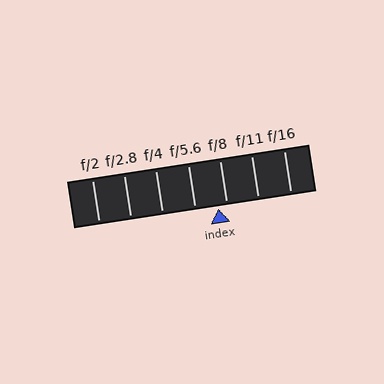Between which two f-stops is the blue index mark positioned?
The index mark is between f/5.6 and f/8.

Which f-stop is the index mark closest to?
The index mark is closest to f/8.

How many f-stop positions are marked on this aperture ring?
There are 7 f-stop positions marked.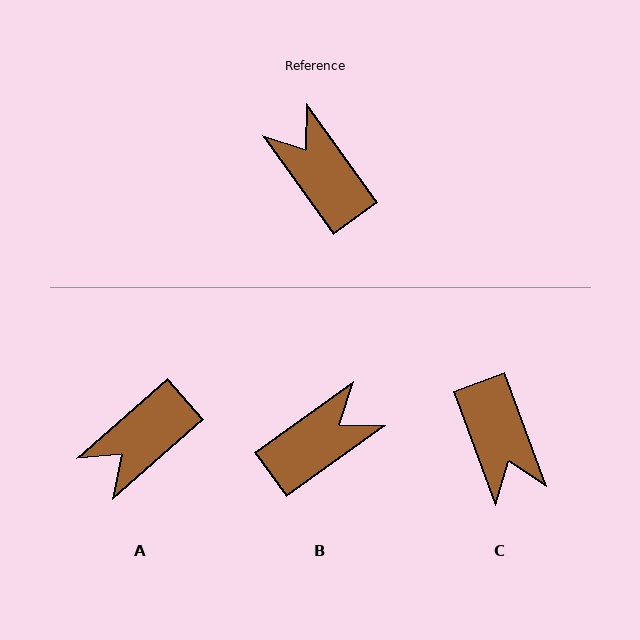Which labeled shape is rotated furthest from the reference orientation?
C, about 164 degrees away.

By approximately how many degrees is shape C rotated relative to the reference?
Approximately 164 degrees counter-clockwise.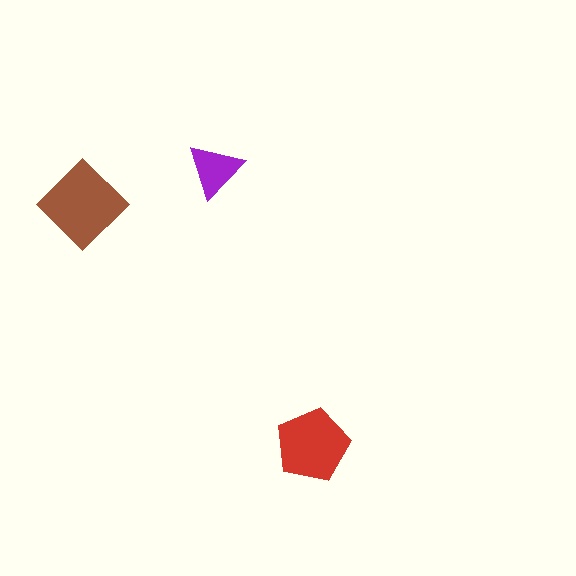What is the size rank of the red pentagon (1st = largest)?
2nd.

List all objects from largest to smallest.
The brown diamond, the red pentagon, the purple triangle.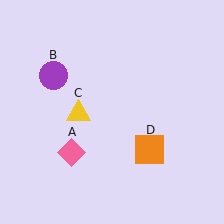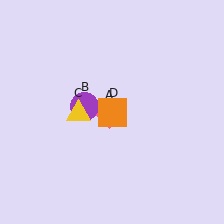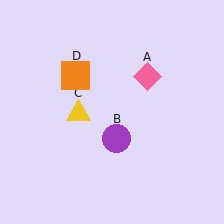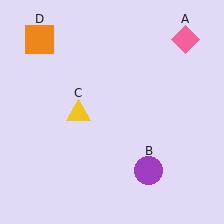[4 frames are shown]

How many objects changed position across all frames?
3 objects changed position: pink diamond (object A), purple circle (object B), orange square (object D).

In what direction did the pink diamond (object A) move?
The pink diamond (object A) moved up and to the right.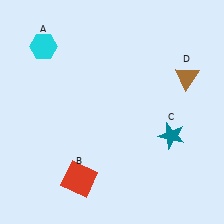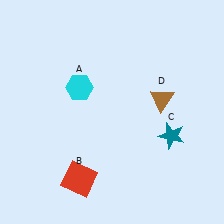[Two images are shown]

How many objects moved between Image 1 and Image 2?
2 objects moved between the two images.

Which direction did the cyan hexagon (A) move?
The cyan hexagon (A) moved down.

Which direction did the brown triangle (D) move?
The brown triangle (D) moved left.